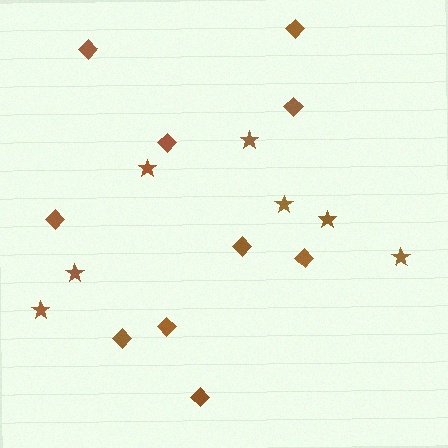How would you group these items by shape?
There are 2 groups: one group of diamonds (10) and one group of stars (7).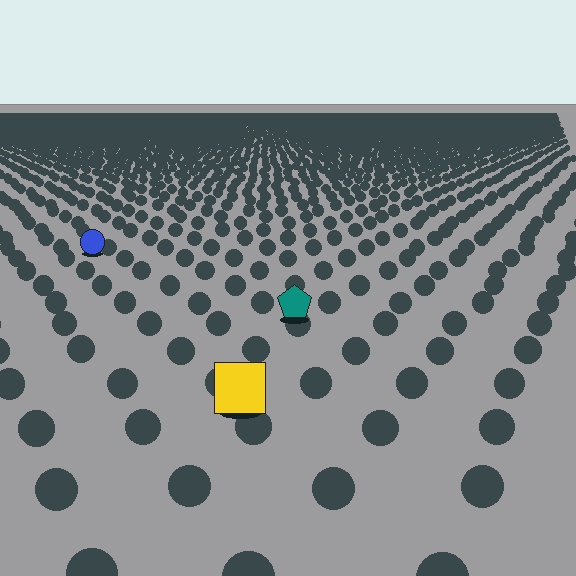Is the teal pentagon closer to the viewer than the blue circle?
Yes. The teal pentagon is closer — you can tell from the texture gradient: the ground texture is coarser near it.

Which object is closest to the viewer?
The yellow square is closest. The texture marks near it are larger and more spread out.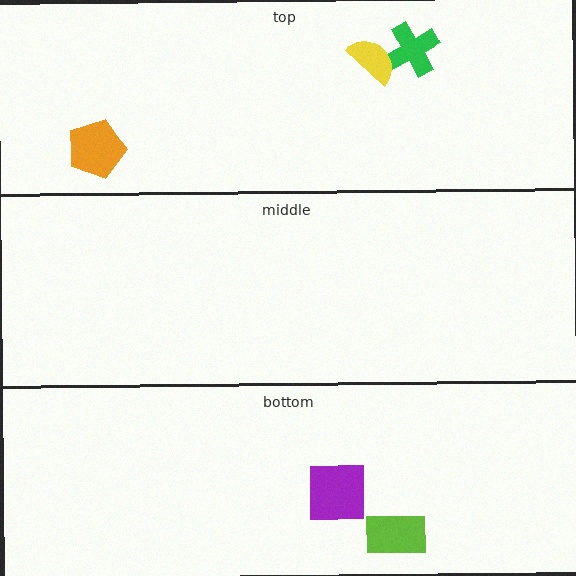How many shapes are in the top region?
3.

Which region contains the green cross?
The top region.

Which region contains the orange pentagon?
The top region.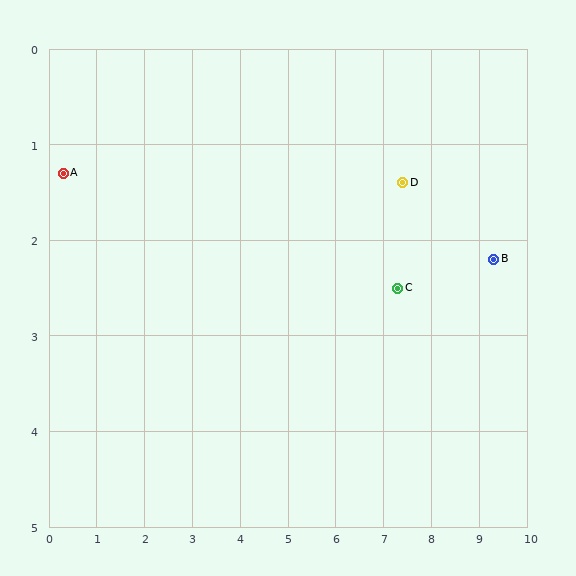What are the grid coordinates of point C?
Point C is at approximately (7.3, 2.5).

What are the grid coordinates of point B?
Point B is at approximately (9.3, 2.2).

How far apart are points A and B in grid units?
Points A and B are about 9.0 grid units apart.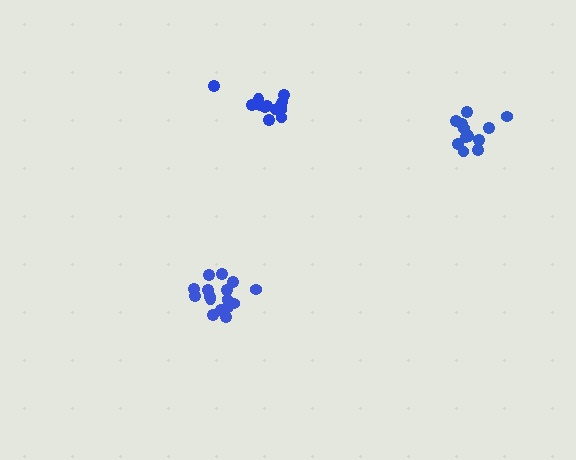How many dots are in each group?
Group 1: 16 dots, Group 2: 13 dots, Group 3: 12 dots (41 total).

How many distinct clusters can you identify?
There are 3 distinct clusters.